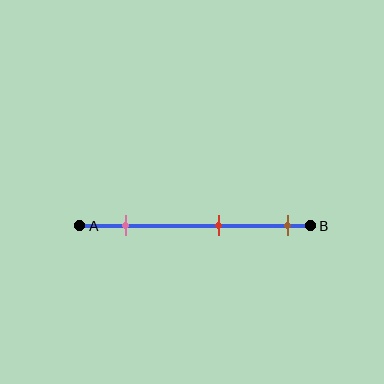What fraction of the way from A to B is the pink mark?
The pink mark is approximately 20% (0.2) of the way from A to B.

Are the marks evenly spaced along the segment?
Yes, the marks are approximately evenly spaced.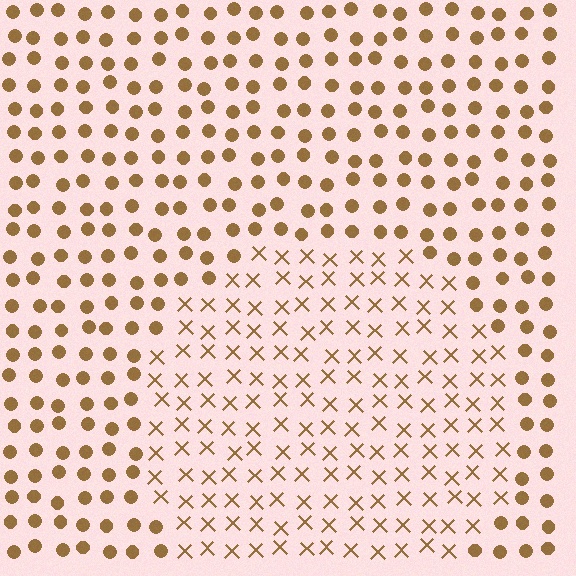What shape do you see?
I see a circle.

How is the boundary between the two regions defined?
The boundary is defined by a change in element shape: X marks inside vs. circles outside. All elements share the same color and spacing.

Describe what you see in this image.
The image is filled with small brown elements arranged in a uniform grid. A circle-shaped region contains X marks, while the surrounding area contains circles. The boundary is defined purely by the change in element shape.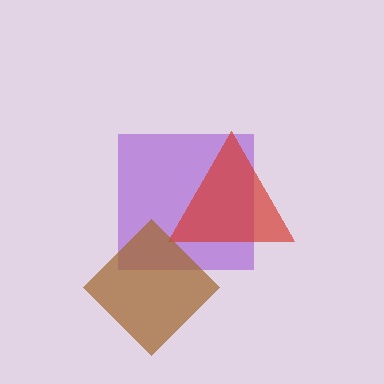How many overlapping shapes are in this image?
There are 3 overlapping shapes in the image.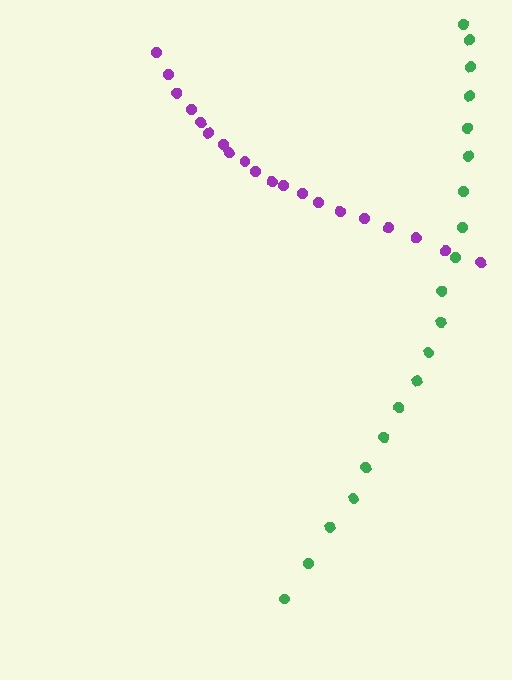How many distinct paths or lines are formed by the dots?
There are 2 distinct paths.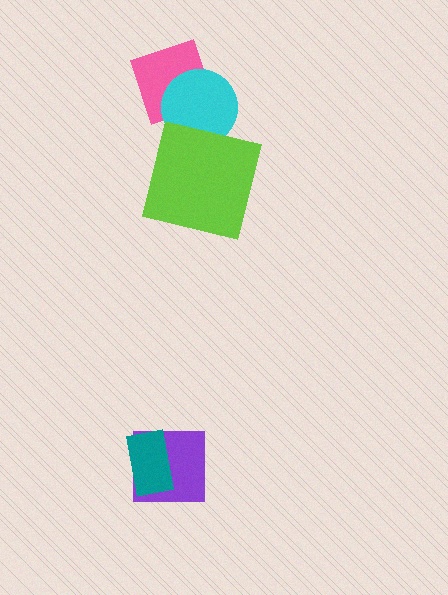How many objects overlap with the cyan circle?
2 objects overlap with the cyan circle.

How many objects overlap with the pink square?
1 object overlaps with the pink square.